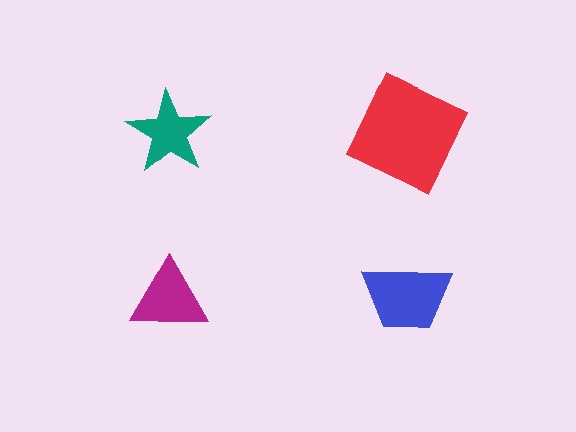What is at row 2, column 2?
A blue trapezoid.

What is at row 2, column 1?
A magenta triangle.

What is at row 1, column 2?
A red square.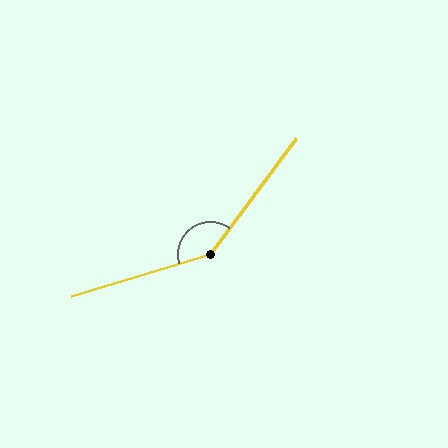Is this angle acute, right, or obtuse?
It is obtuse.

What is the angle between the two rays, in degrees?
Approximately 144 degrees.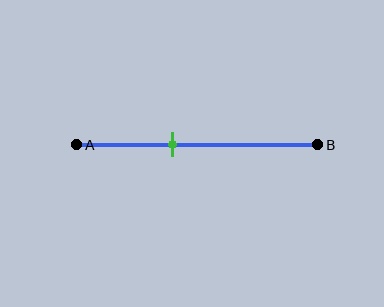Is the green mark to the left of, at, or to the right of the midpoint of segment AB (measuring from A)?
The green mark is to the left of the midpoint of segment AB.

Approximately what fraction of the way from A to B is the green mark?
The green mark is approximately 40% of the way from A to B.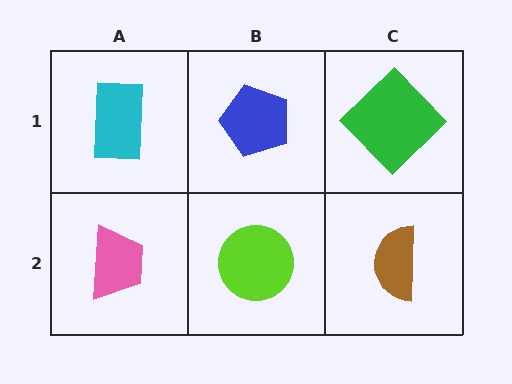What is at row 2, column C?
A brown semicircle.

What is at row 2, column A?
A pink trapezoid.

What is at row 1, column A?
A cyan rectangle.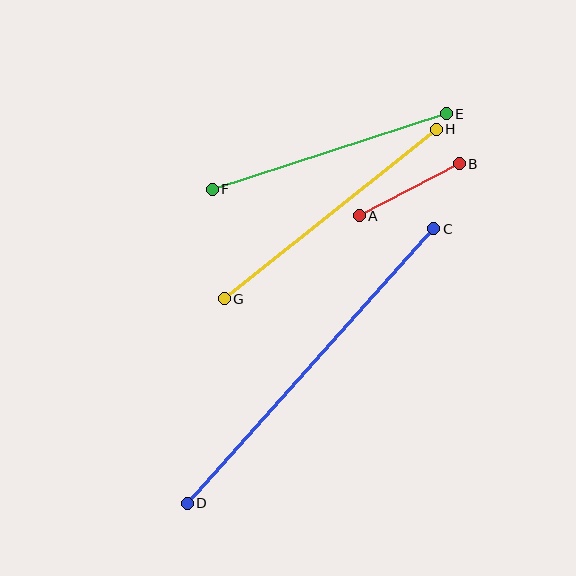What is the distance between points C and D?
The distance is approximately 369 pixels.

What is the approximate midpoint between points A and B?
The midpoint is at approximately (409, 190) pixels.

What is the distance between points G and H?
The distance is approximately 271 pixels.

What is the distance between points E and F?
The distance is approximately 246 pixels.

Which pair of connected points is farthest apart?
Points C and D are farthest apart.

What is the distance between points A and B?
The distance is approximately 113 pixels.